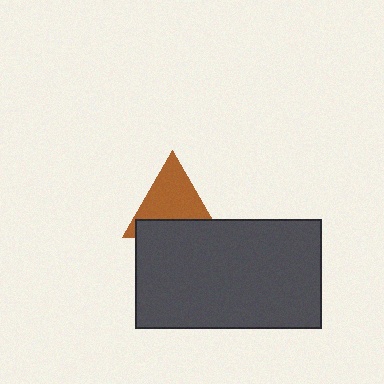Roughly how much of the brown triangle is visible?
Most of it is visible (roughly 67%).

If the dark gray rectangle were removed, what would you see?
You would see the complete brown triangle.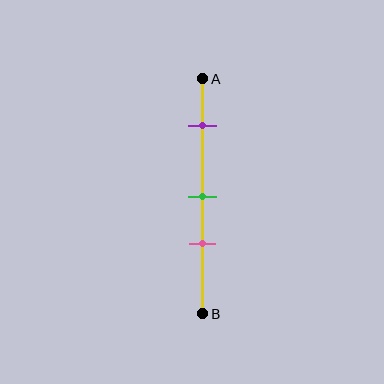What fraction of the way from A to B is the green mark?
The green mark is approximately 50% (0.5) of the way from A to B.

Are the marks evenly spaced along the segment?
No, the marks are not evenly spaced.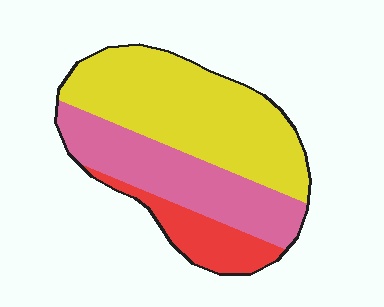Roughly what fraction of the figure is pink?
Pink takes up between a quarter and a half of the figure.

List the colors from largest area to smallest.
From largest to smallest: yellow, pink, red.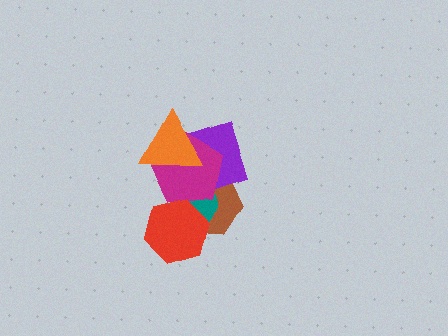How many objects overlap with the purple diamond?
4 objects overlap with the purple diamond.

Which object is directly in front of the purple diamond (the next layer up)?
The magenta pentagon is directly in front of the purple diamond.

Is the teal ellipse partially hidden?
Yes, it is partially covered by another shape.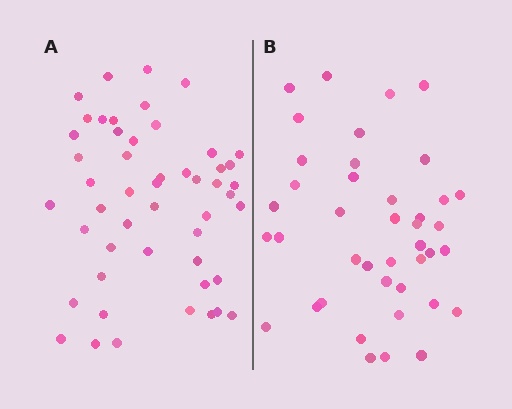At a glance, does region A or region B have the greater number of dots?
Region A (the left region) has more dots.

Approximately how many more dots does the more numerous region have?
Region A has roughly 8 or so more dots than region B.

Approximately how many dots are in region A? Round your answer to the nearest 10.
About 50 dots.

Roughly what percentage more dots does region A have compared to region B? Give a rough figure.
About 20% more.